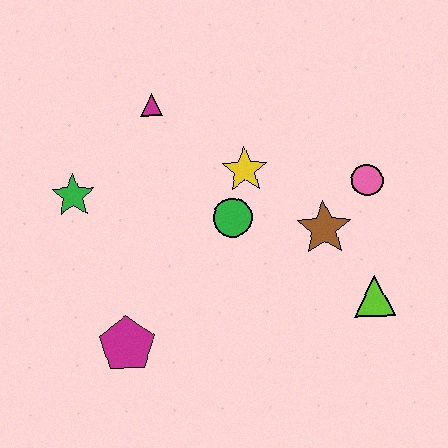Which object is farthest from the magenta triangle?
The lime triangle is farthest from the magenta triangle.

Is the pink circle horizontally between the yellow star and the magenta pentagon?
No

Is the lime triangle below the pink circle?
Yes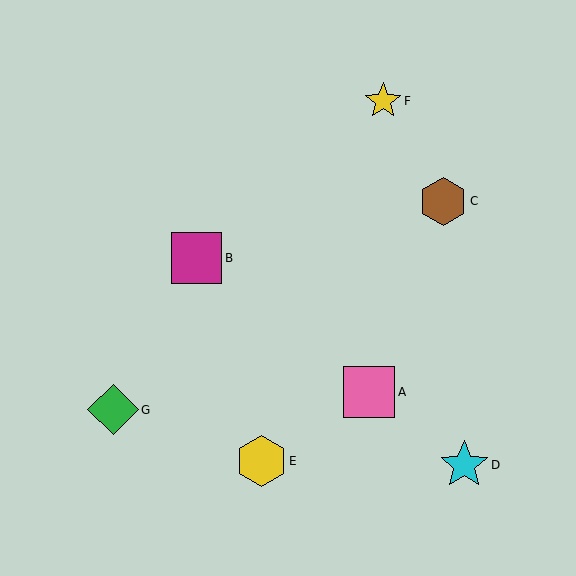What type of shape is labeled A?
Shape A is a pink square.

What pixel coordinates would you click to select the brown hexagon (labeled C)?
Click at (443, 201) to select the brown hexagon C.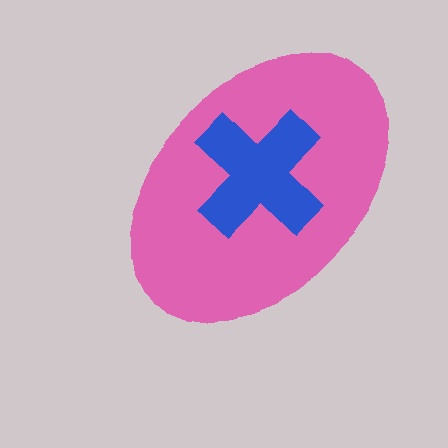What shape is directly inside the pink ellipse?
The blue cross.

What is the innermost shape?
The blue cross.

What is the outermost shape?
The pink ellipse.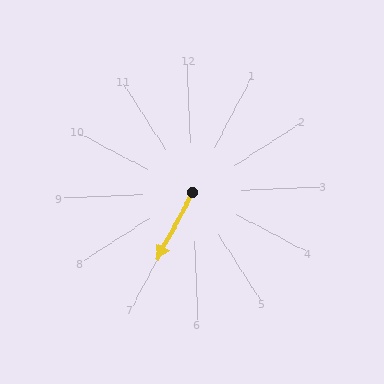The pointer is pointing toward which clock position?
Roughly 7 o'clock.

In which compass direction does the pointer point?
Southwest.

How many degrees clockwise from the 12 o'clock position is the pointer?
Approximately 210 degrees.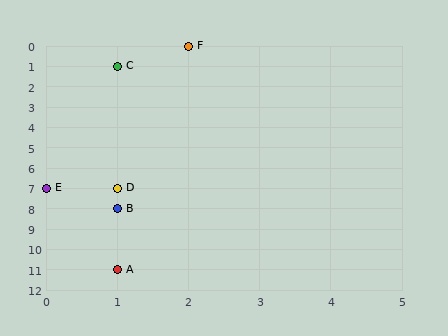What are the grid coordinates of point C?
Point C is at grid coordinates (1, 1).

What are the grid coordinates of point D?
Point D is at grid coordinates (1, 7).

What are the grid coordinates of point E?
Point E is at grid coordinates (0, 7).